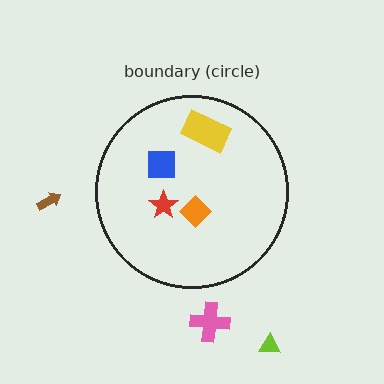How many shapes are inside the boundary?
4 inside, 3 outside.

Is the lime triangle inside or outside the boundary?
Outside.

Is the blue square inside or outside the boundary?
Inside.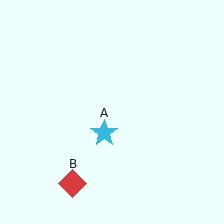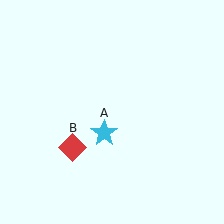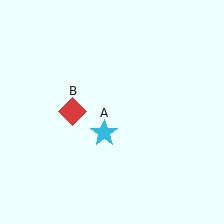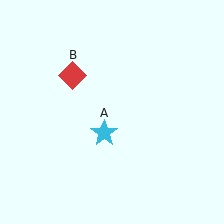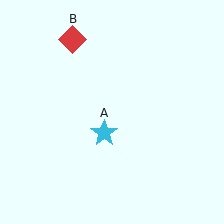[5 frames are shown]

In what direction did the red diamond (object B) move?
The red diamond (object B) moved up.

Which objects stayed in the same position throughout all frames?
Cyan star (object A) remained stationary.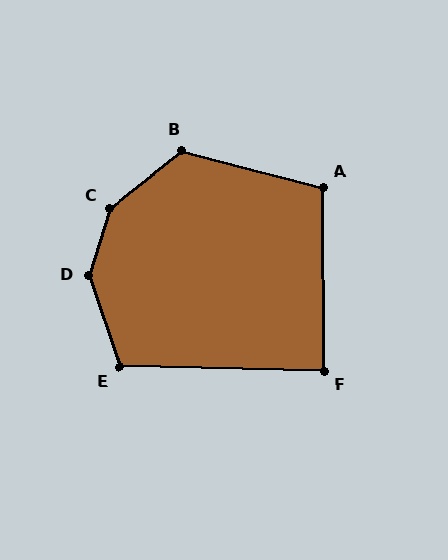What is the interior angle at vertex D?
Approximately 144 degrees (obtuse).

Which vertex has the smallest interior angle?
F, at approximately 88 degrees.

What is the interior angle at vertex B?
Approximately 128 degrees (obtuse).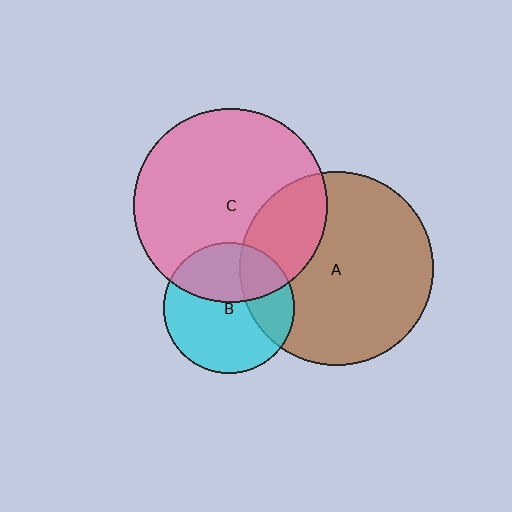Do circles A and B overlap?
Yes.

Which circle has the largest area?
Circle C (pink).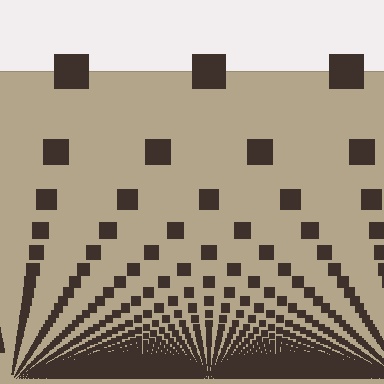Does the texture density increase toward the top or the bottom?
Density increases toward the bottom.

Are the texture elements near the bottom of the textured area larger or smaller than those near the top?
Smaller. The gradient is inverted — elements near the bottom are smaller and denser.